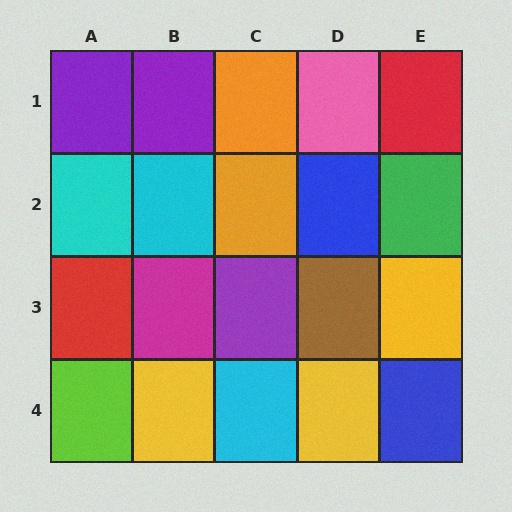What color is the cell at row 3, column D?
Brown.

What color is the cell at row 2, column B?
Cyan.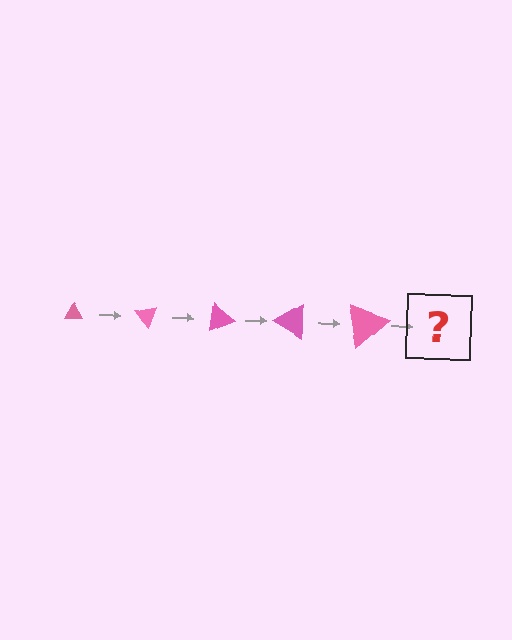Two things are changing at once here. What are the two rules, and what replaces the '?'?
The two rules are that the triangle grows larger each step and it rotates 50 degrees each step. The '?' should be a triangle, larger than the previous one and rotated 250 degrees from the start.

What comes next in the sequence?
The next element should be a triangle, larger than the previous one and rotated 250 degrees from the start.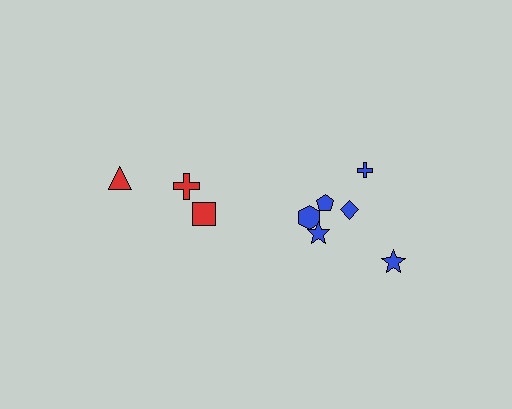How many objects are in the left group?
There are 3 objects.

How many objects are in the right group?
There are 6 objects.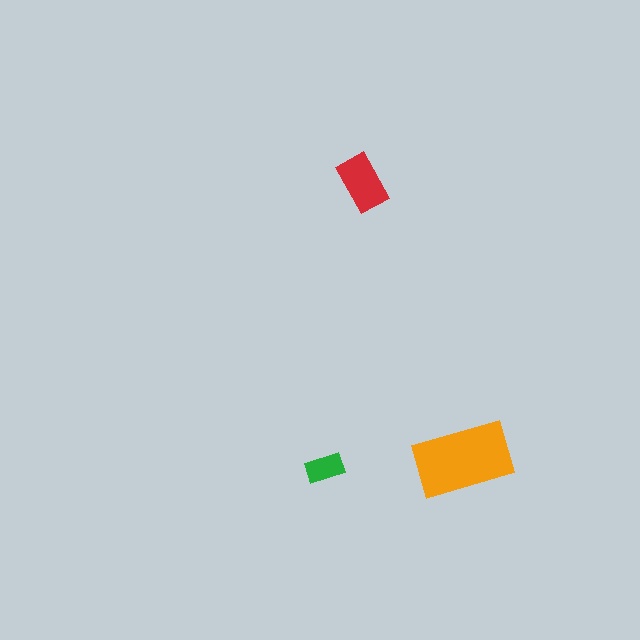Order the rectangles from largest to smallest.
the orange one, the red one, the green one.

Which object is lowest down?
The green rectangle is bottommost.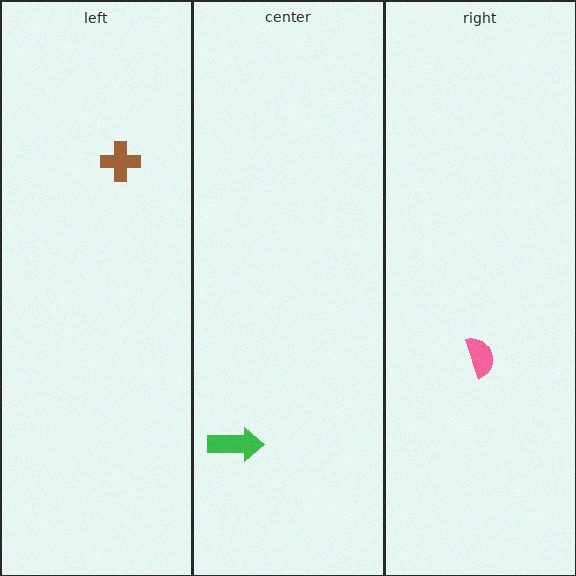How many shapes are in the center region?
1.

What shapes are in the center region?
The green arrow.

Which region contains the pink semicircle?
The right region.